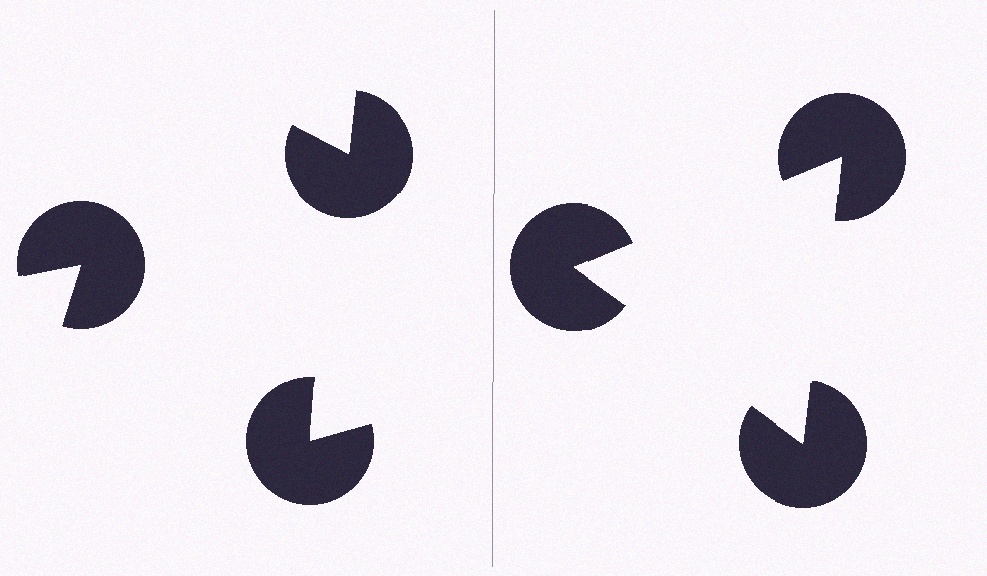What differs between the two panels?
The pac-man discs are positioned identically on both sides; only the wedge orientations differ. On the right they align to a triangle; on the left they are misaligned.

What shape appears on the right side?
An illusory triangle.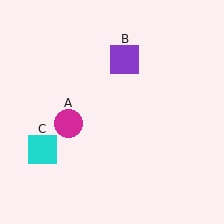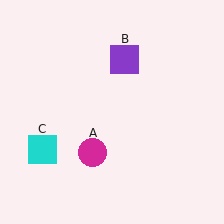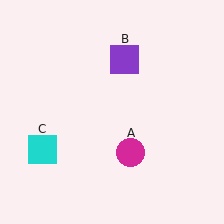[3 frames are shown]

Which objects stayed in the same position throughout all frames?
Purple square (object B) and cyan square (object C) remained stationary.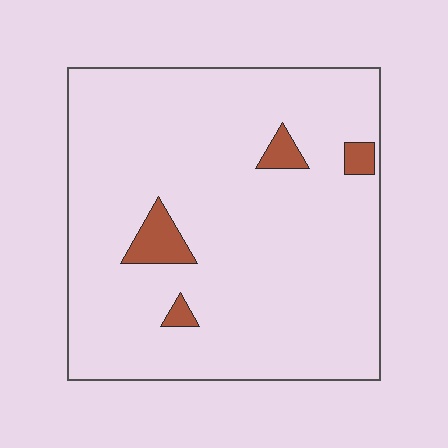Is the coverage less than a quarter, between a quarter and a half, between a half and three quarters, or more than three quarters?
Less than a quarter.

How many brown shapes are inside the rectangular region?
4.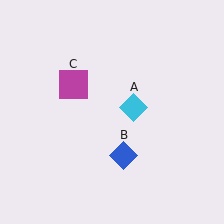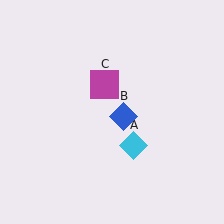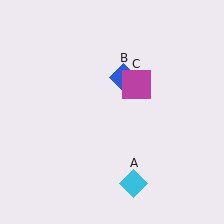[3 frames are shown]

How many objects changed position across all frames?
3 objects changed position: cyan diamond (object A), blue diamond (object B), magenta square (object C).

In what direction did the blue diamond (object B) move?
The blue diamond (object B) moved up.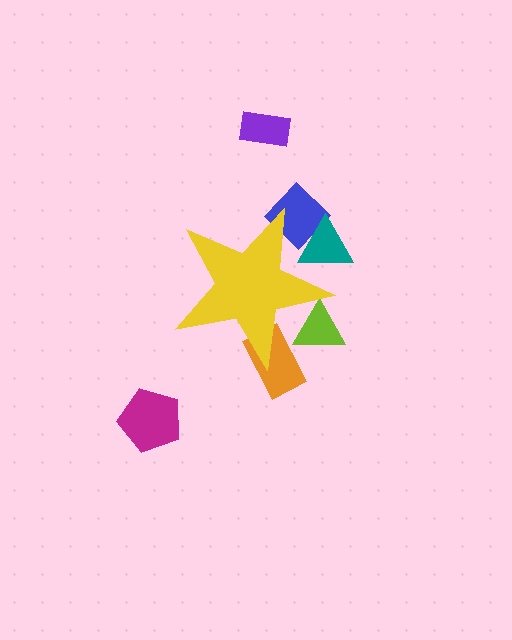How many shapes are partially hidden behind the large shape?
4 shapes are partially hidden.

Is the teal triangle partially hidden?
Yes, the teal triangle is partially hidden behind the yellow star.